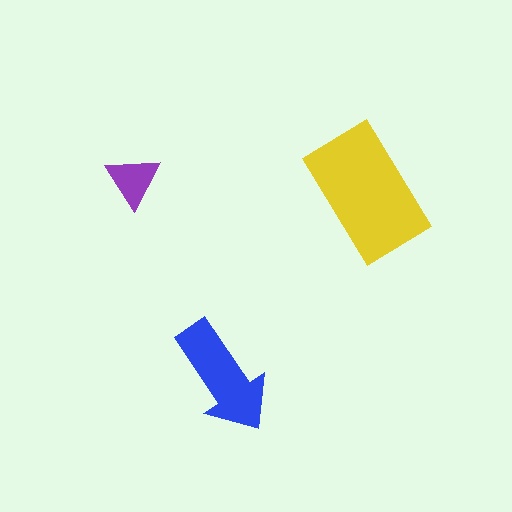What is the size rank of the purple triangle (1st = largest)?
3rd.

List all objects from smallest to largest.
The purple triangle, the blue arrow, the yellow rectangle.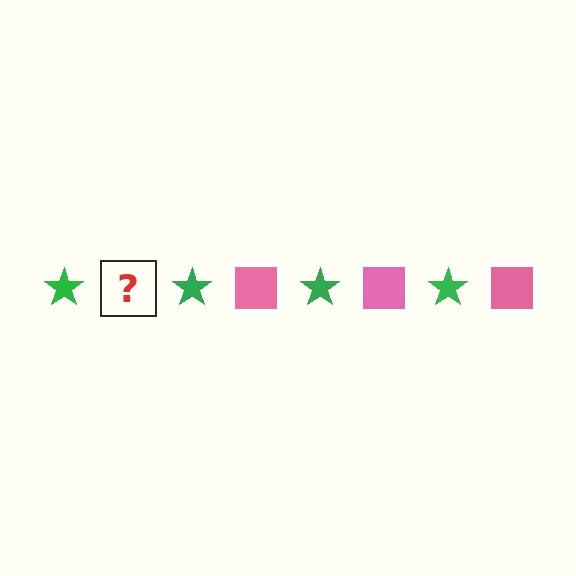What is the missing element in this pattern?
The missing element is a pink square.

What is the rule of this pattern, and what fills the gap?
The rule is that the pattern alternates between green star and pink square. The gap should be filled with a pink square.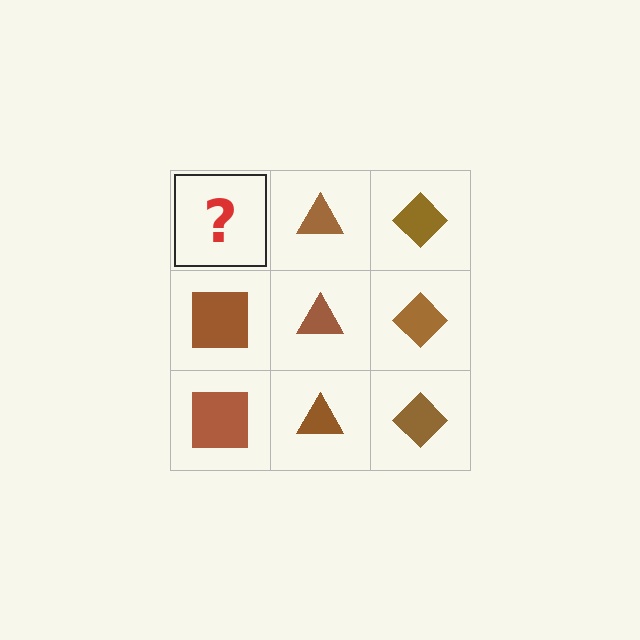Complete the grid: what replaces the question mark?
The question mark should be replaced with a brown square.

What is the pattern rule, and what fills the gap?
The rule is that each column has a consistent shape. The gap should be filled with a brown square.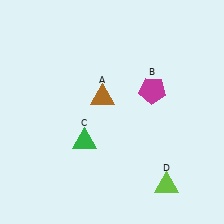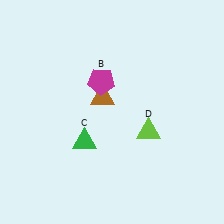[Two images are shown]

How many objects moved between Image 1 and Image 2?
2 objects moved between the two images.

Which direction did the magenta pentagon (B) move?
The magenta pentagon (B) moved left.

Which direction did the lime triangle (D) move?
The lime triangle (D) moved up.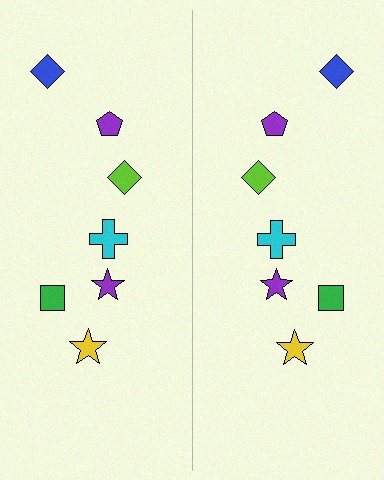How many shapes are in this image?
There are 14 shapes in this image.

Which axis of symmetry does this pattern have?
The pattern has a vertical axis of symmetry running through the center of the image.